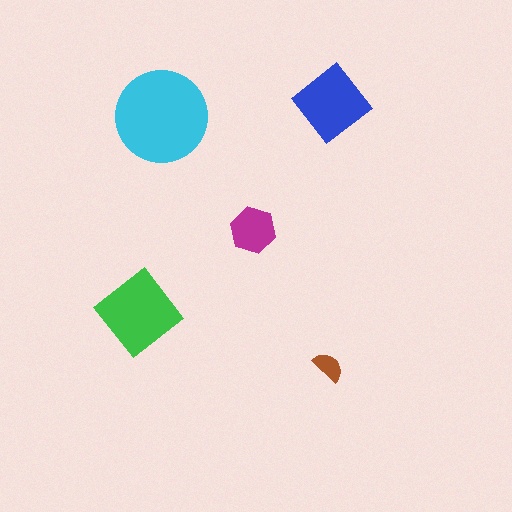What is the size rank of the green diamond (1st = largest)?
2nd.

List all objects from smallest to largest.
The brown semicircle, the magenta hexagon, the blue diamond, the green diamond, the cyan circle.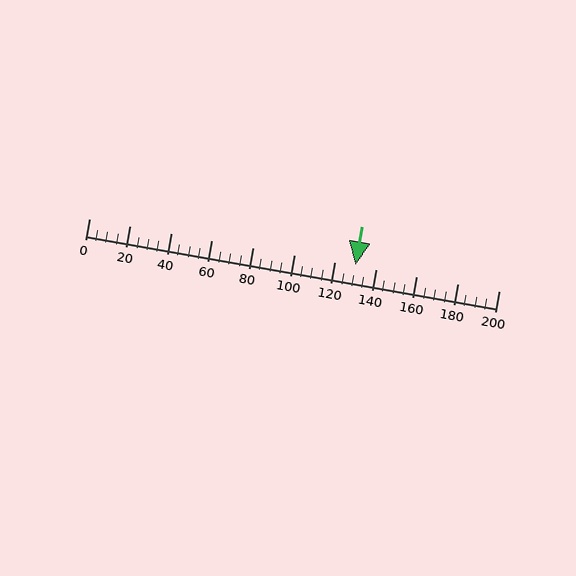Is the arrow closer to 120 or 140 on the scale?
The arrow is closer to 140.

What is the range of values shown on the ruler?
The ruler shows values from 0 to 200.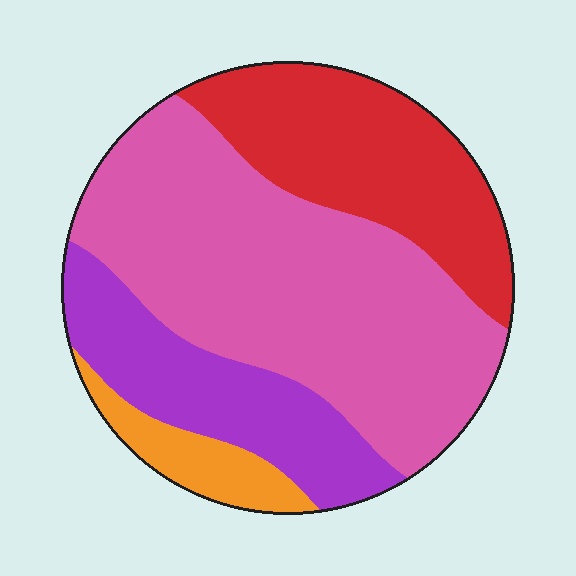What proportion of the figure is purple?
Purple takes up about one fifth (1/5) of the figure.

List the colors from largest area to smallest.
From largest to smallest: pink, red, purple, orange.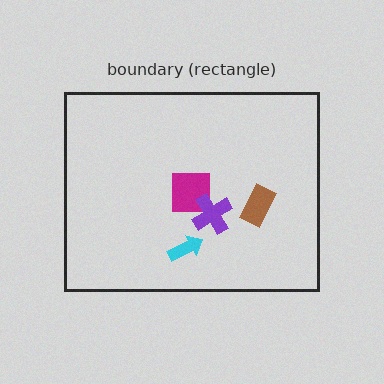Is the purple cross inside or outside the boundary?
Inside.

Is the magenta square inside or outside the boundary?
Inside.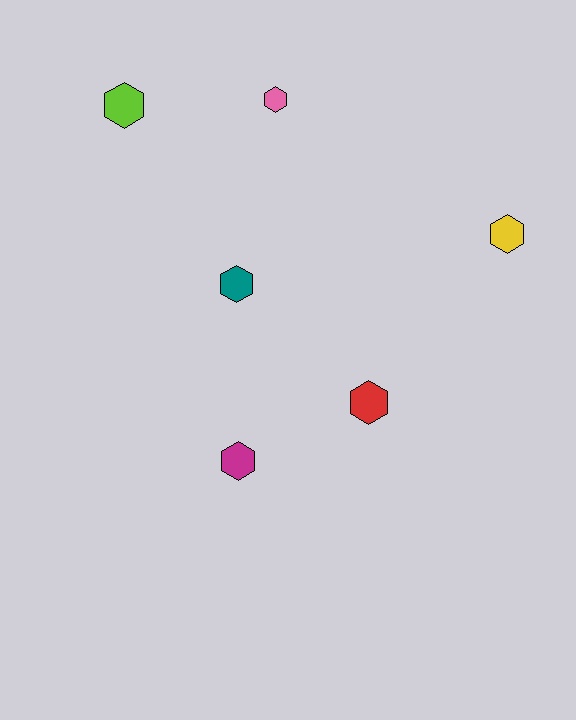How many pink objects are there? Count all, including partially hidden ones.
There is 1 pink object.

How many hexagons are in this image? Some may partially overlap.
There are 6 hexagons.